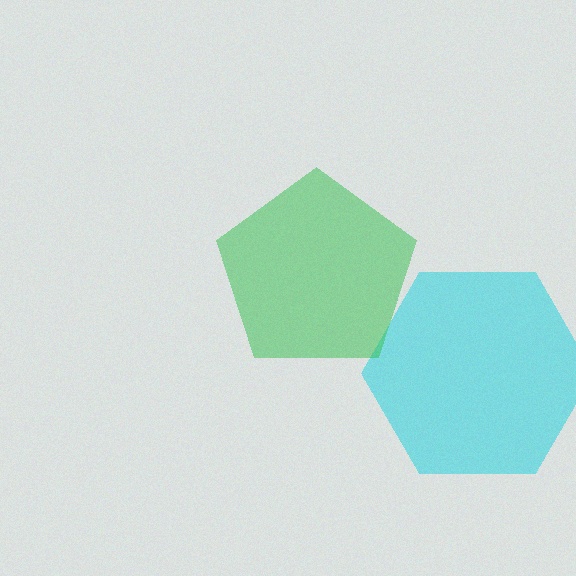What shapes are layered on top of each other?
The layered shapes are: a cyan hexagon, a green pentagon.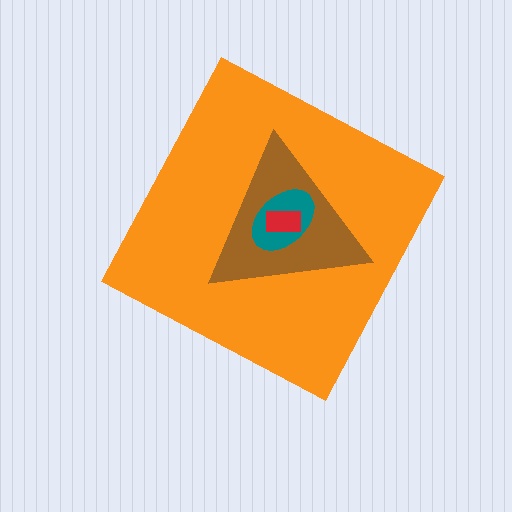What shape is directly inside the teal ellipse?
The red rectangle.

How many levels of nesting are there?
4.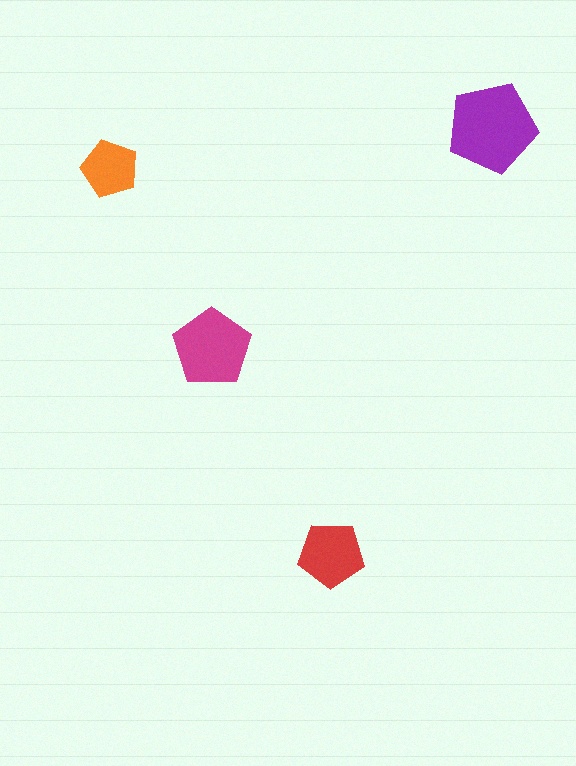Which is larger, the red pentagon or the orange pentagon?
The red one.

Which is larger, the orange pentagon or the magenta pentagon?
The magenta one.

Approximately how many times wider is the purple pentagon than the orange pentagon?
About 1.5 times wider.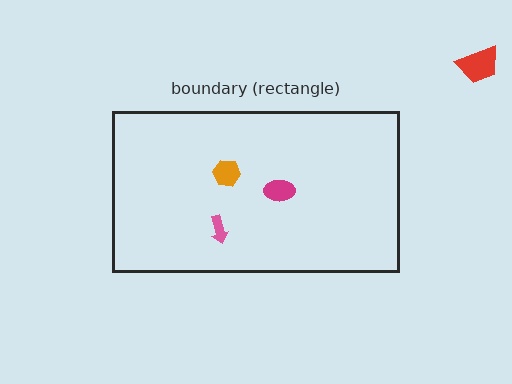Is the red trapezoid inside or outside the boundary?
Outside.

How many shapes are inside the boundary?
3 inside, 1 outside.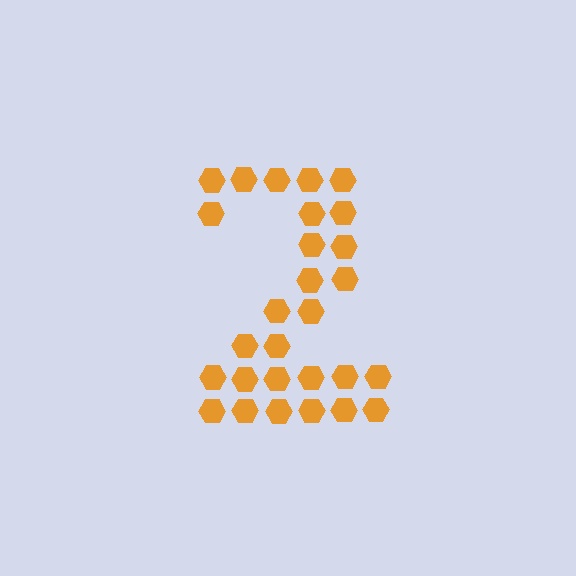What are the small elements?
The small elements are hexagons.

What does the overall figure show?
The overall figure shows the digit 2.